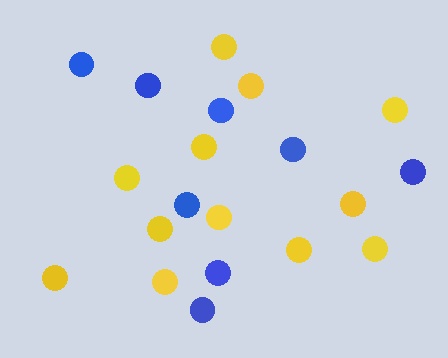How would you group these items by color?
There are 2 groups: one group of blue circles (8) and one group of yellow circles (12).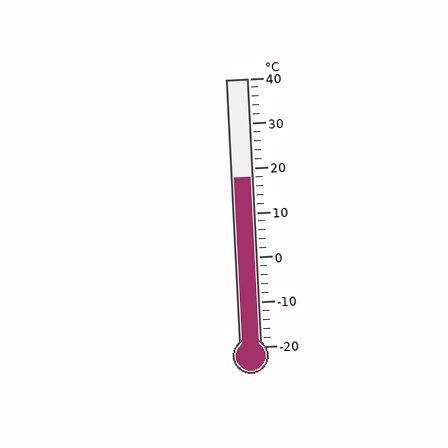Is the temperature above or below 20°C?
The temperature is below 20°C.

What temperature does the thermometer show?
The thermometer shows approximately 18°C.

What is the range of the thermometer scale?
The thermometer scale ranges from -20°C to 40°C.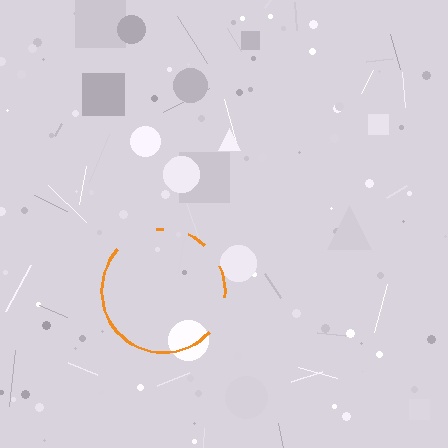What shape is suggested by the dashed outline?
The dashed outline suggests a circle.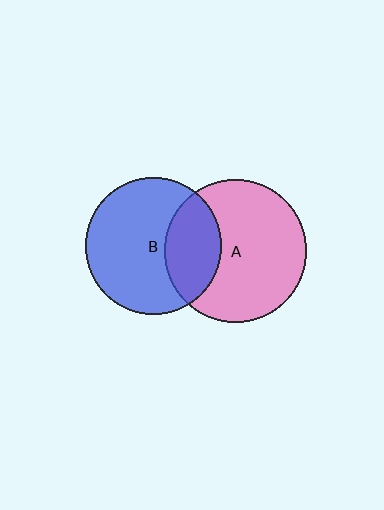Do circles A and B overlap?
Yes.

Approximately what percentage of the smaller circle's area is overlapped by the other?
Approximately 30%.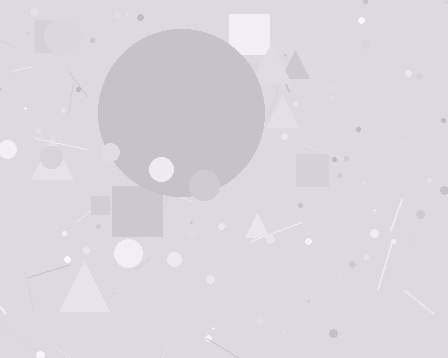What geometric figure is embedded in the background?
A circle is embedded in the background.